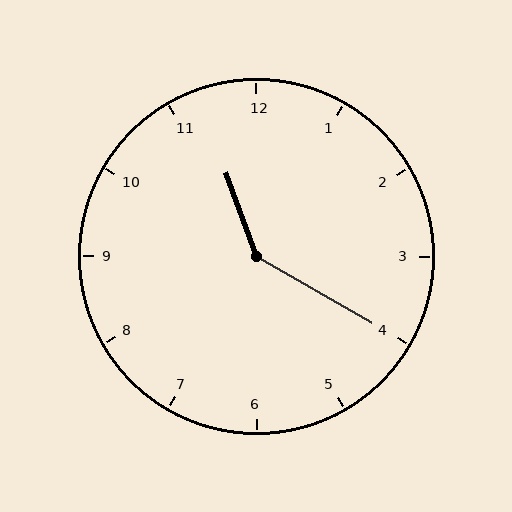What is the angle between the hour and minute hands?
Approximately 140 degrees.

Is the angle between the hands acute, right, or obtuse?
It is obtuse.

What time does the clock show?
11:20.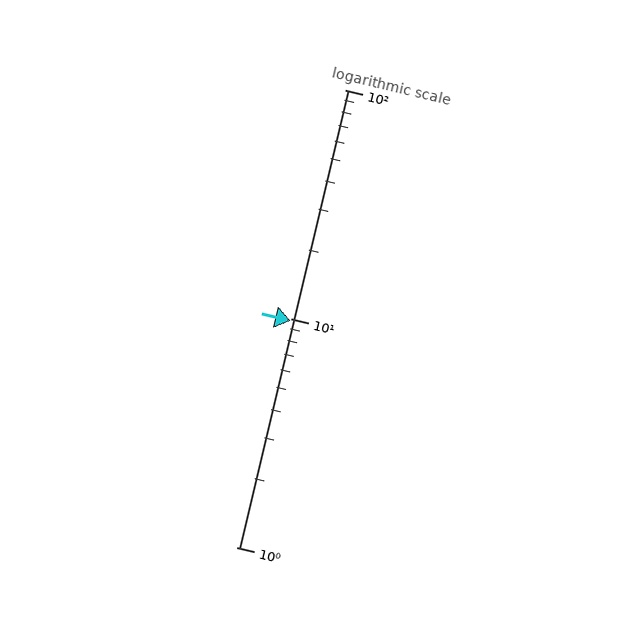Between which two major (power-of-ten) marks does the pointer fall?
The pointer is between 1 and 10.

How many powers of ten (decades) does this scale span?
The scale spans 2 decades, from 1 to 100.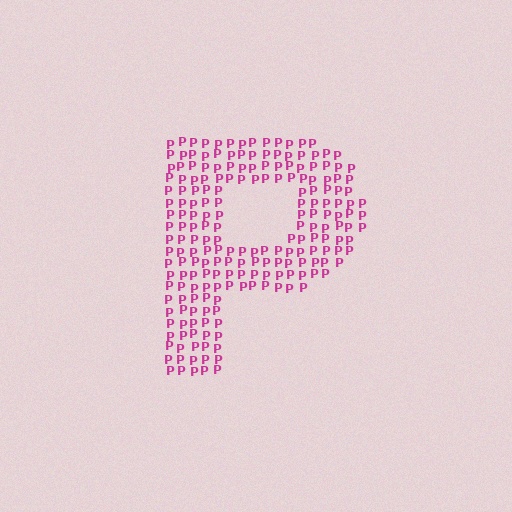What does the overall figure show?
The overall figure shows the letter P.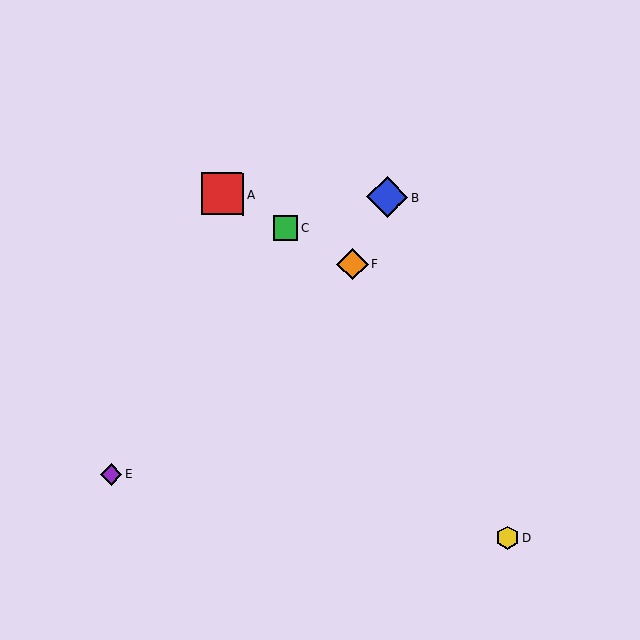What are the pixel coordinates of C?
Object C is at (285, 228).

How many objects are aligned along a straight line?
3 objects (A, C, F) are aligned along a straight line.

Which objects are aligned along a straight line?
Objects A, C, F are aligned along a straight line.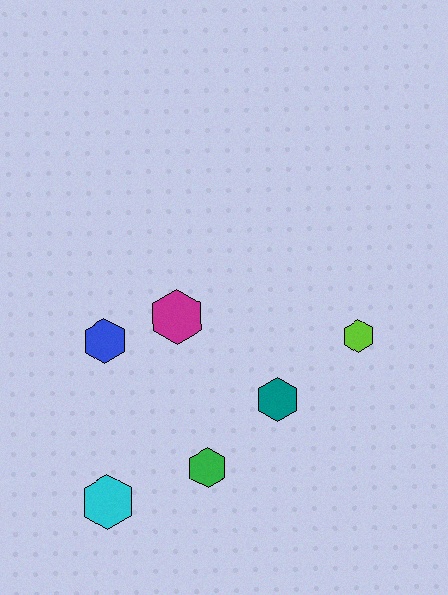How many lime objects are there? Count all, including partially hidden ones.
There is 1 lime object.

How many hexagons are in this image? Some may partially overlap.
There are 6 hexagons.